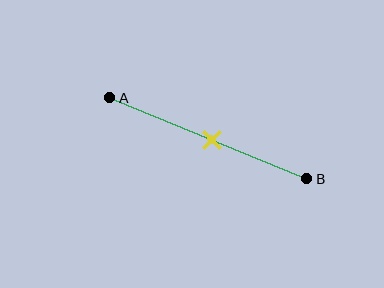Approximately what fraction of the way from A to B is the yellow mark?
The yellow mark is approximately 50% of the way from A to B.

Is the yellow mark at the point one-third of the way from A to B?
No, the mark is at about 50% from A, not at the 33% one-third point.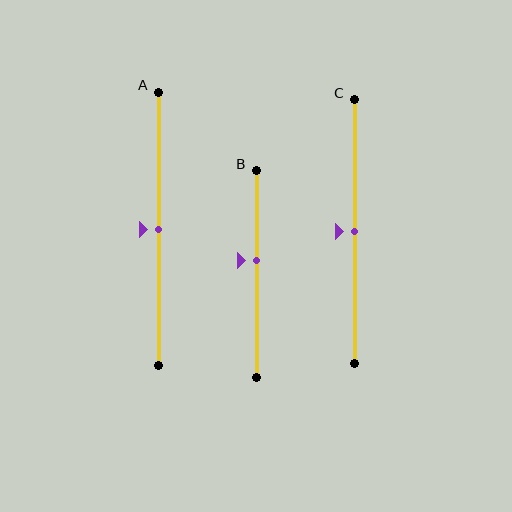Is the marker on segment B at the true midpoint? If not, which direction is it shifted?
No, the marker on segment B is shifted upward by about 7% of the segment length.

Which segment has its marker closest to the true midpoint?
Segment A has its marker closest to the true midpoint.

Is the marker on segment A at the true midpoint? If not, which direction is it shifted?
Yes, the marker on segment A is at the true midpoint.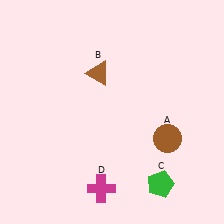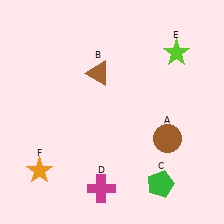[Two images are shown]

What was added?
A lime star (E), an orange star (F) were added in Image 2.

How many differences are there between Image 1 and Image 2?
There are 2 differences between the two images.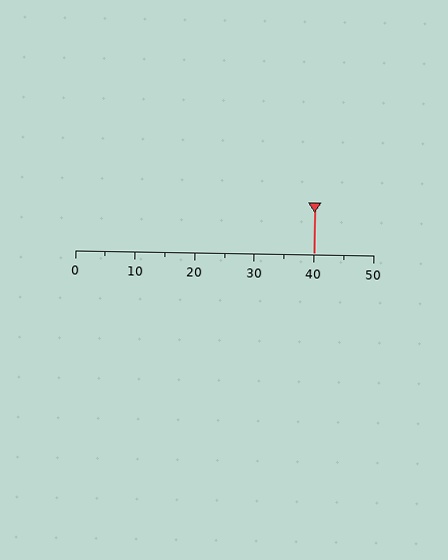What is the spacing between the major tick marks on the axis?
The major ticks are spaced 10 apart.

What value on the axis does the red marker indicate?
The marker indicates approximately 40.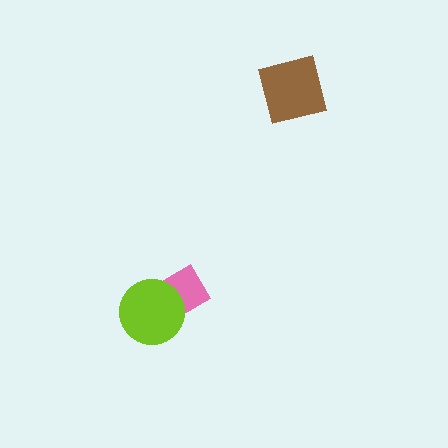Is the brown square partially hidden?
No, no other shape covers it.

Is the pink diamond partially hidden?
Yes, it is partially covered by another shape.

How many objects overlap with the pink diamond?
1 object overlaps with the pink diamond.